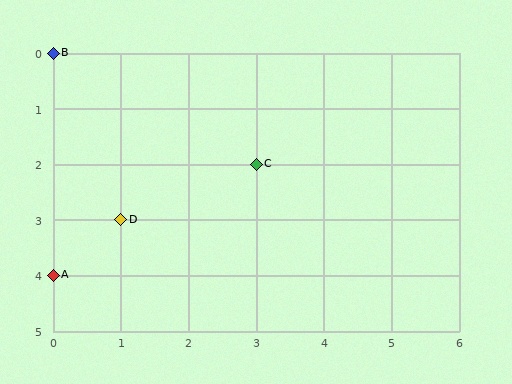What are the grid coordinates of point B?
Point B is at grid coordinates (0, 0).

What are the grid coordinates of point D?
Point D is at grid coordinates (1, 3).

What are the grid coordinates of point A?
Point A is at grid coordinates (0, 4).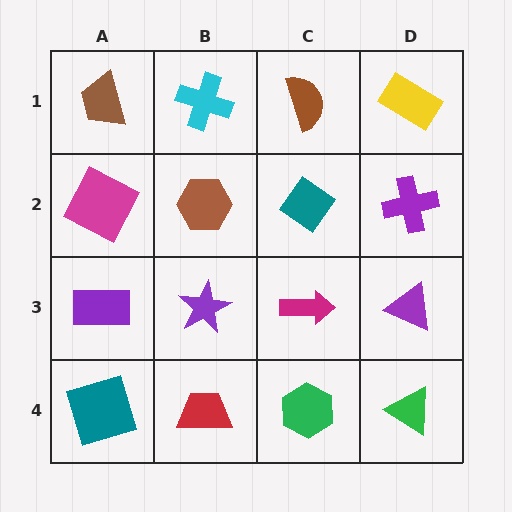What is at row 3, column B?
A purple star.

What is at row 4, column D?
A green triangle.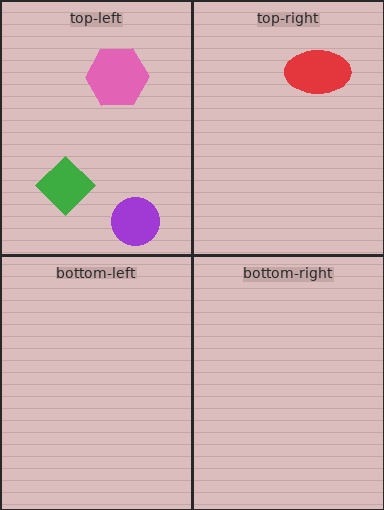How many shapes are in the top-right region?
1.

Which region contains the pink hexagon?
The top-left region.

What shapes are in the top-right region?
The red ellipse.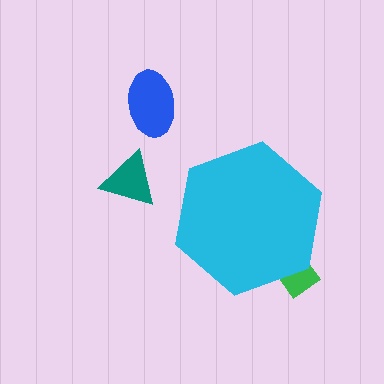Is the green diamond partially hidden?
Yes, the green diamond is partially hidden behind the cyan hexagon.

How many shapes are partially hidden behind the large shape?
1 shape is partially hidden.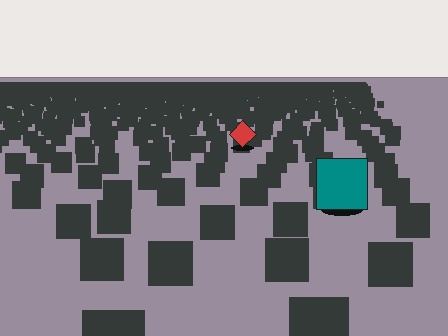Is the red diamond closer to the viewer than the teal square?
No. The teal square is closer — you can tell from the texture gradient: the ground texture is coarser near it.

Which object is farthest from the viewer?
The red diamond is farthest from the viewer. It appears smaller and the ground texture around it is denser.